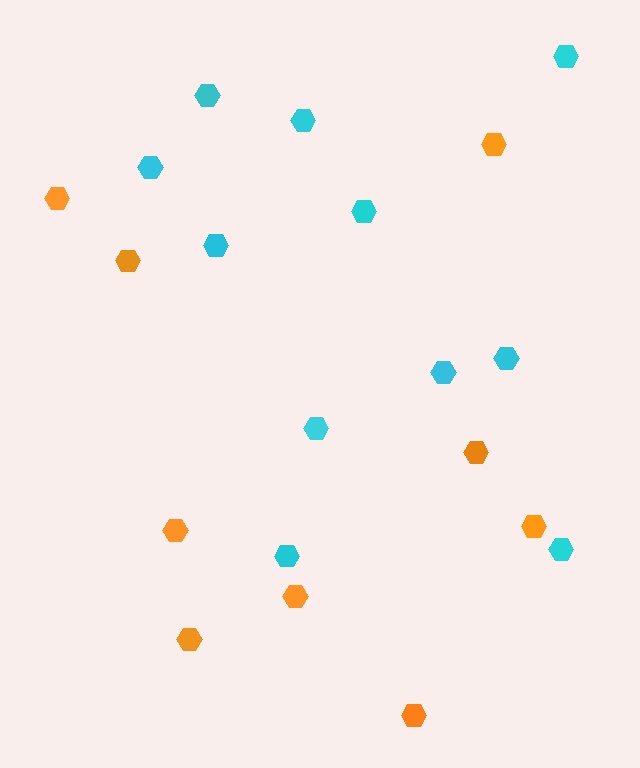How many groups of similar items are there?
There are 2 groups: one group of orange hexagons (9) and one group of cyan hexagons (11).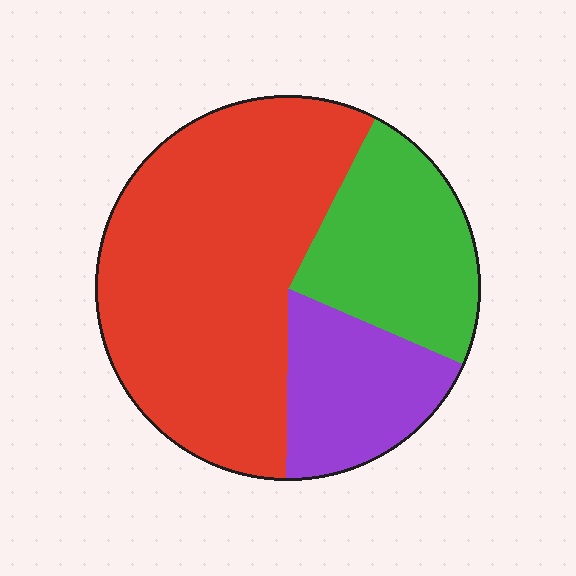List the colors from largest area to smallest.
From largest to smallest: red, green, purple.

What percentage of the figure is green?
Green takes up about one quarter (1/4) of the figure.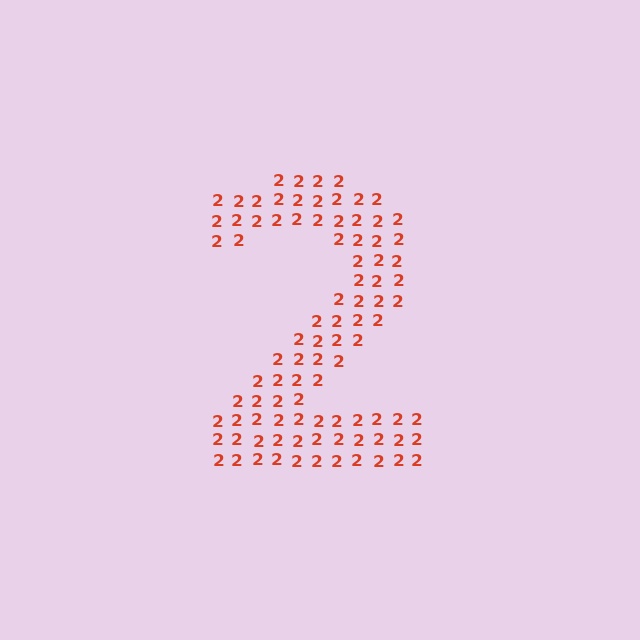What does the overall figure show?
The overall figure shows the digit 2.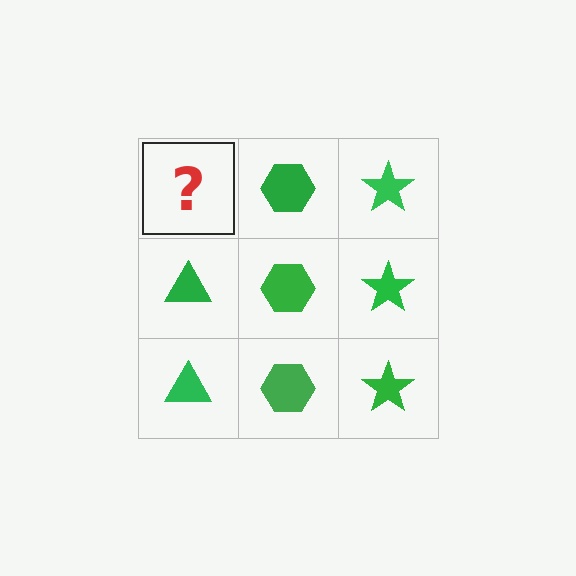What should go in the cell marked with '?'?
The missing cell should contain a green triangle.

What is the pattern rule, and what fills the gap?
The rule is that each column has a consistent shape. The gap should be filled with a green triangle.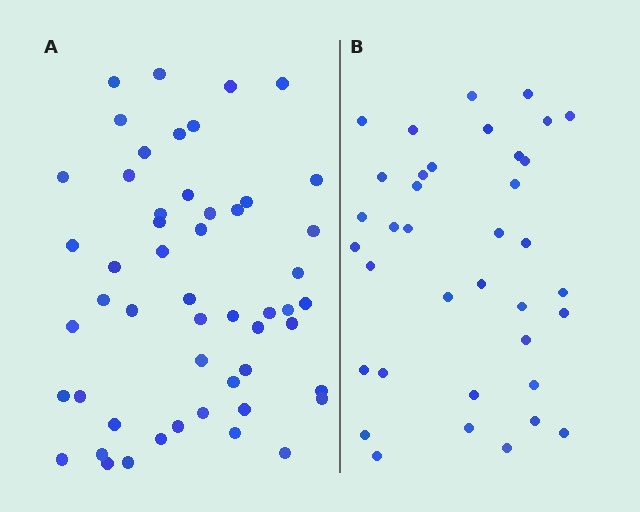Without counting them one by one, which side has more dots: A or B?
Region A (the left region) has more dots.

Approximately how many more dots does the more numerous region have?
Region A has approximately 15 more dots than region B.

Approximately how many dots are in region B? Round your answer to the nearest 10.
About 40 dots. (The exact count is 37, which rounds to 40.)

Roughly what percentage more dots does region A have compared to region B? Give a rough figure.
About 40% more.